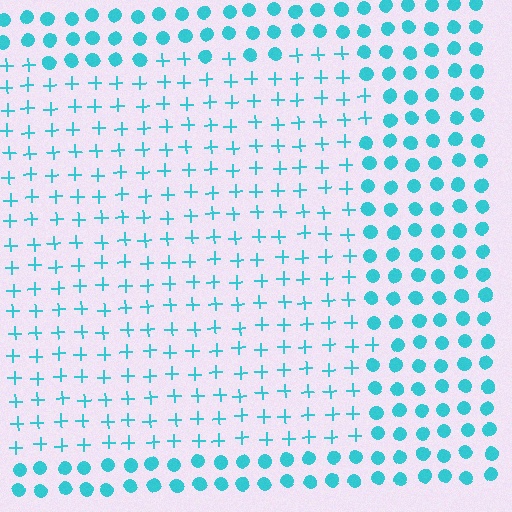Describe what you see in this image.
The image is filled with small cyan elements arranged in a uniform grid. A rectangle-shaped region contains plus signs, while the surrounding area contains circles. The boundary is defined purely by the change in element shape.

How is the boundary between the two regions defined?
The boundary is defined by a change in element shape: plus signs inside vs. circles outside. All elements share the same color and spacing.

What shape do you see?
I see a rectangle.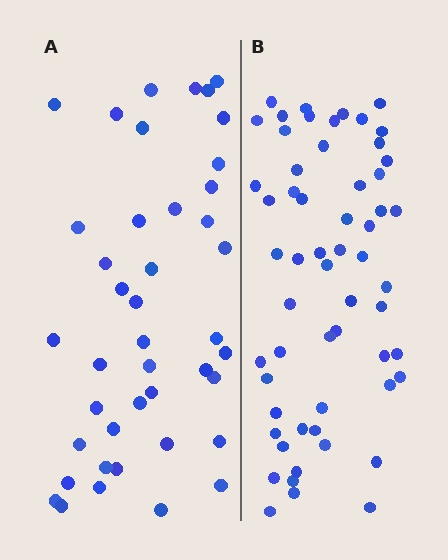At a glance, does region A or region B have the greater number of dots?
Region B (the right region) has more dots.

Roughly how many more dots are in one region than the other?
Region B has approximately 15 more dots than region A.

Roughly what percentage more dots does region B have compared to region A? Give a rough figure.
About 40% more.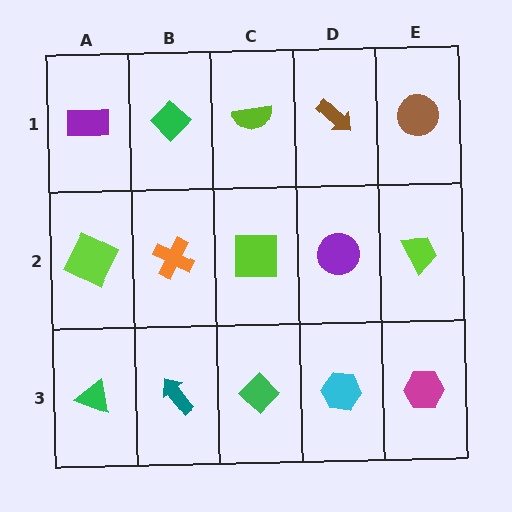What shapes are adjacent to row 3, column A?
A lime square (row 2, column A), a teal arrow (row 3, column B).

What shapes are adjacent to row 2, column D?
A brown arrow (row 1, column D), a cyan hexagon (row 3, column D), a lime square (row 2, column C), a lime trapezoid (row 2, column E).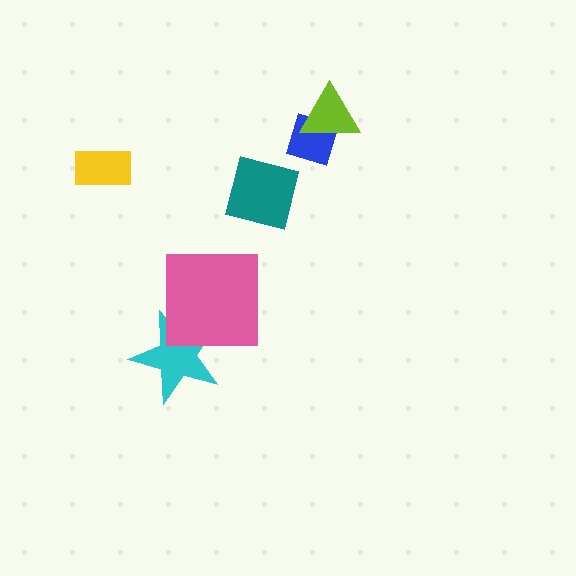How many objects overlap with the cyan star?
1 object overlaps with the cyan star.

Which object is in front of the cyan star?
The pink square is in front of the cyan star.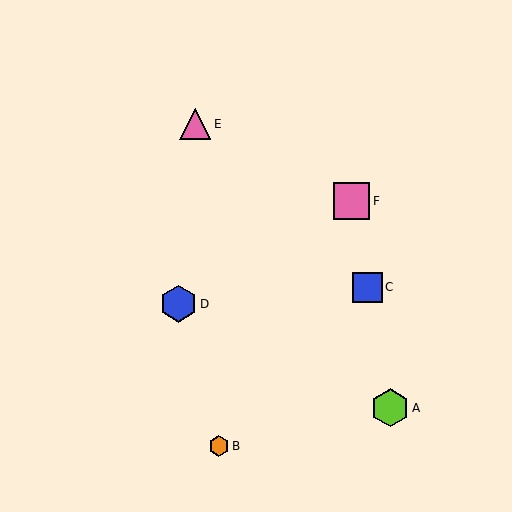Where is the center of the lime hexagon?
The center of the lime hexagon is at (390, 408).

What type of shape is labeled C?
Shape C is a blue square.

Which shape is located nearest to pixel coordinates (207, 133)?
The pink triangle (labeled E) at (195, 124) is nearest to that location.